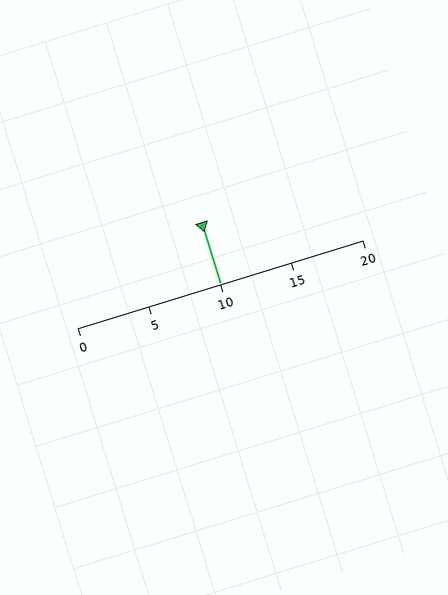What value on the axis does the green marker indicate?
The marker indicates approximately 10.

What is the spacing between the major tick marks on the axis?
The major ticks are spaced 5 apart.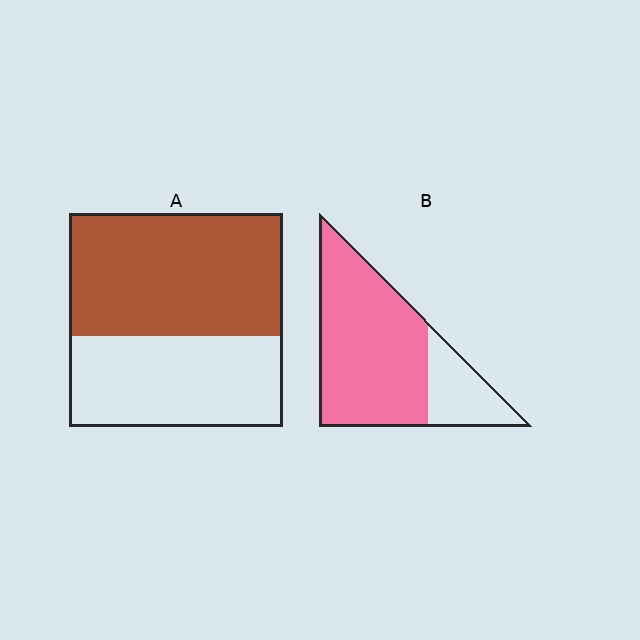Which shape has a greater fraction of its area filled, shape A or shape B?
Shape B.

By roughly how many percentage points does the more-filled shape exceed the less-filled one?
By roughly 20 percentage points (B over A).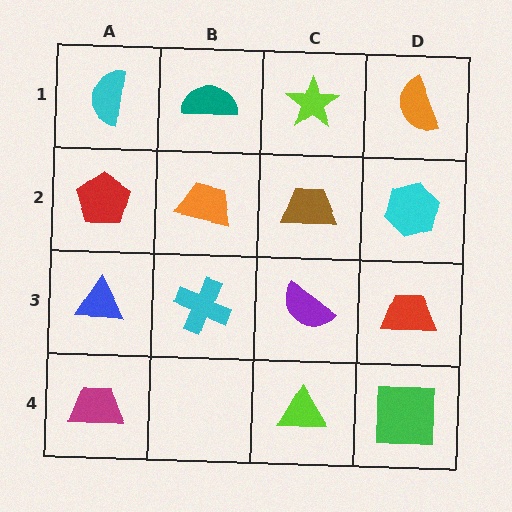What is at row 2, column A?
A red pentagon.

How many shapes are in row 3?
4 shapes.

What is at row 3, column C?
A purple semicircle.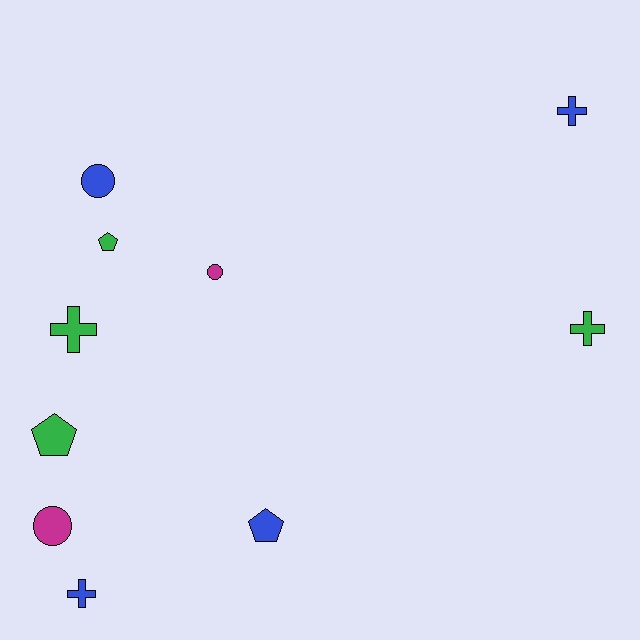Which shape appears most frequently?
Cross, with 4 objects.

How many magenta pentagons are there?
There are no magenta pentagons.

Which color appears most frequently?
Green, with 4 objects.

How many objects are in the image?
There are 10 objects.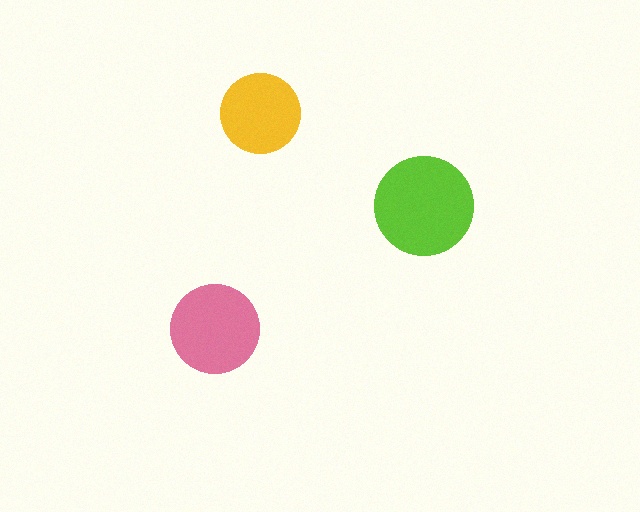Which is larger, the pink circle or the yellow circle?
The pink one.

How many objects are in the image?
There are 3 objects in the image.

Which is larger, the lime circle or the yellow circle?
The lime one.